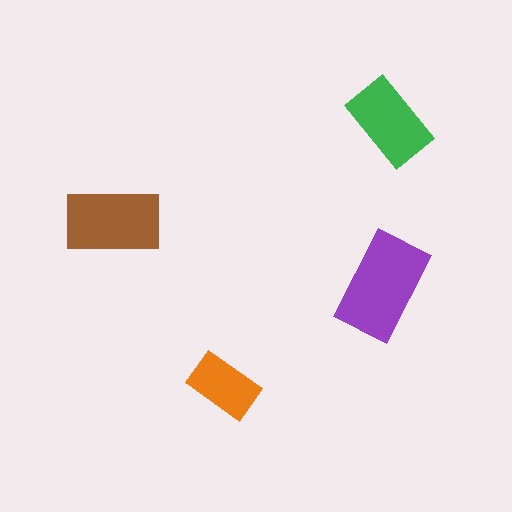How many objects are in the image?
There are 4 objects in the image.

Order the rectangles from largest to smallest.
the purple one, the brown one, the green one, the orange one.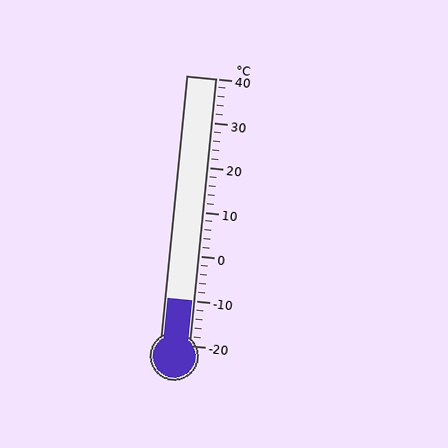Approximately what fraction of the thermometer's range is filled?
The thermometer is filled to approximately 15% of its range.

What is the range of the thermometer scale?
The thermometer scale ranges from -20°C to 40°C.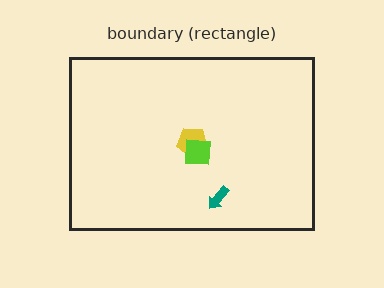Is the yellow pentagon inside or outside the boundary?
Inside.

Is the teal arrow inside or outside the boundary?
Inside.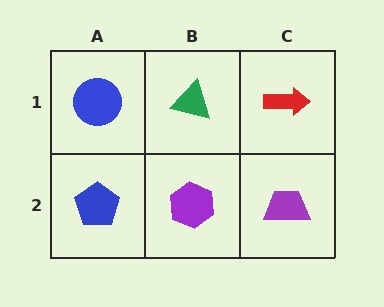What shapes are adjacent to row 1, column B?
A purple hexagon (row 2, column B), a blue circle (row 1, column A), a red arrow (row 1, column C).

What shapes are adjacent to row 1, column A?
A blue pentagon (row 2, column A), a green triangle (row 1, column B).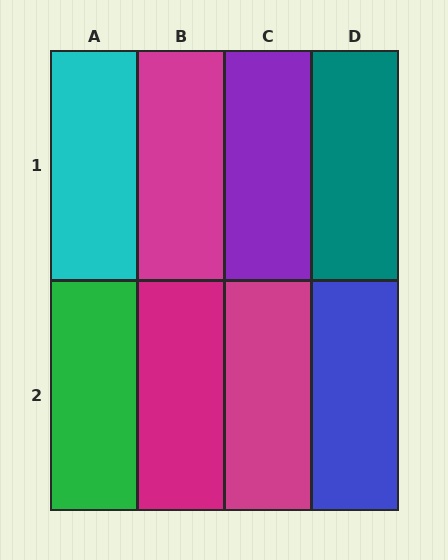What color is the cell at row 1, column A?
Cyan.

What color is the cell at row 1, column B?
Magenta.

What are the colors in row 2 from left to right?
Green, magenta, magenta, blue.